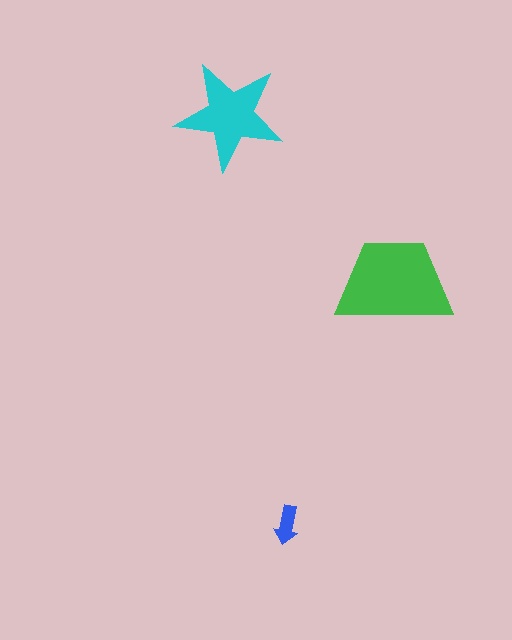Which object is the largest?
The green trapezoid.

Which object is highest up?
The cyan star is topmost.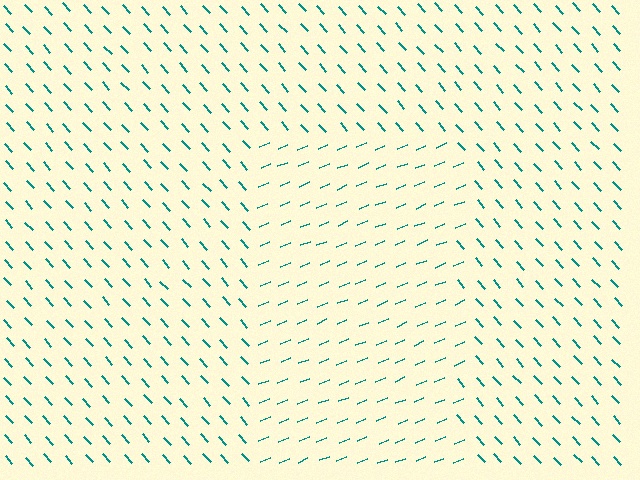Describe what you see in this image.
The image is filled with small teal line segments. A rectangle region in the image has lines oriented differently from the surrounding lines, creating a visible texture boundary.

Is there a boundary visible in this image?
Yes, there is a texture boundary formed by a change in line orientation.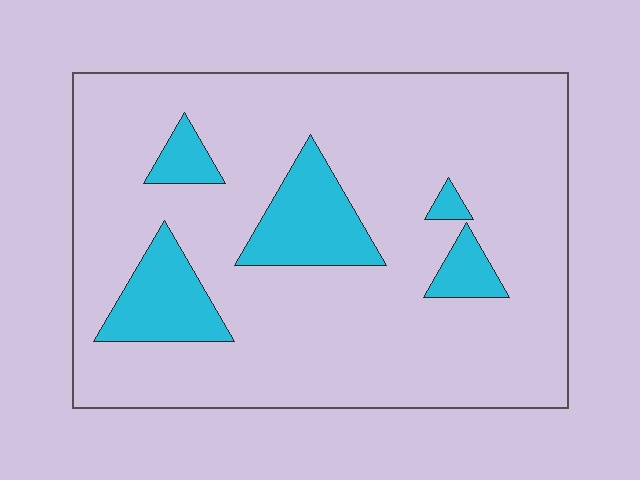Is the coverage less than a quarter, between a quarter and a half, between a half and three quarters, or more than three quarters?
Less than a quarter.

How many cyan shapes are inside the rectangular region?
5.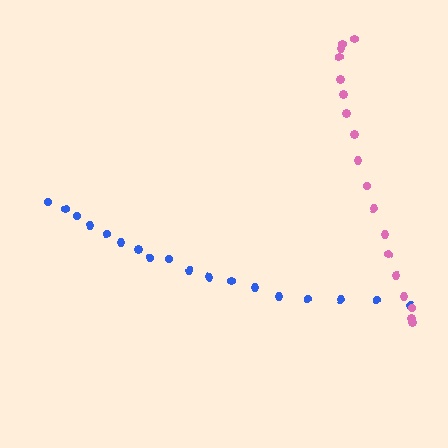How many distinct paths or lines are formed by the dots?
There are 2 distinct paths.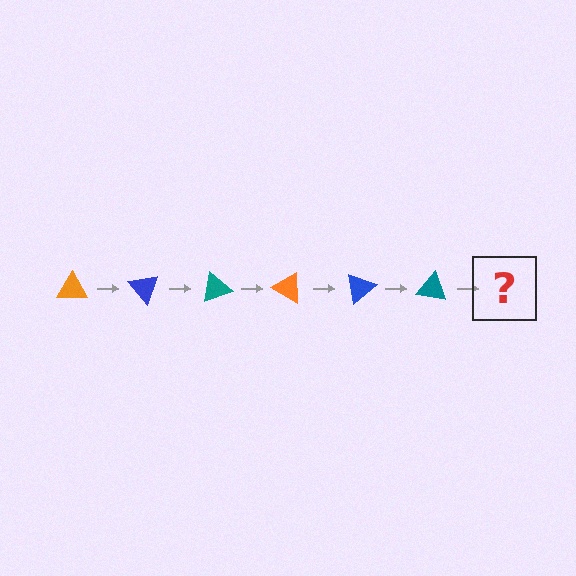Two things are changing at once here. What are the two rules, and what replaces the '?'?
The two rules are that it rotates 50 degrees each step and the color cycles through orange, blue, and teal. The '?' should be an orange triangle, rotated 300 degrees from the start.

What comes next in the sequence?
The next element should be an orange triangle, rotated 300 degrees from the start.